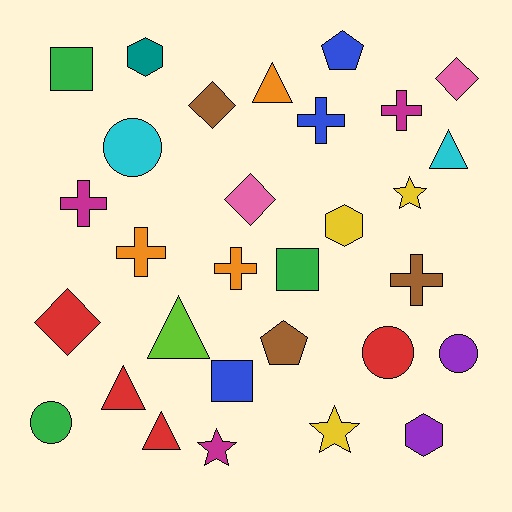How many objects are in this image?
There are 30 objects.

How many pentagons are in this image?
There are 2 pentagons.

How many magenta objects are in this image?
There are 3 magenta objects.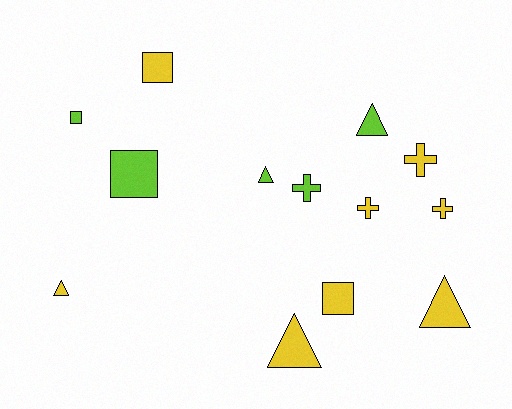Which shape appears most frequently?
Triangle, with 5 objects.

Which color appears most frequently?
Yellow, with 8 objects.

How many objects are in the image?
There are 13 objects.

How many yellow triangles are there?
There are 3 yellow triangles.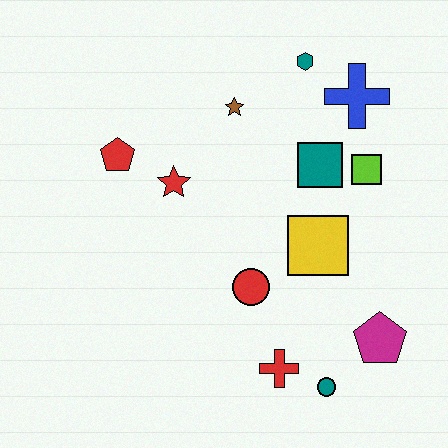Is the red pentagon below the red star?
No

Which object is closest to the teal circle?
The red cross is closest to the teal circle.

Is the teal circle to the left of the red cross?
No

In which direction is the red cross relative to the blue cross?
The red cross is below the blue cross.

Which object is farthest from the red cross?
The teal hexagon is farthest from the red cross.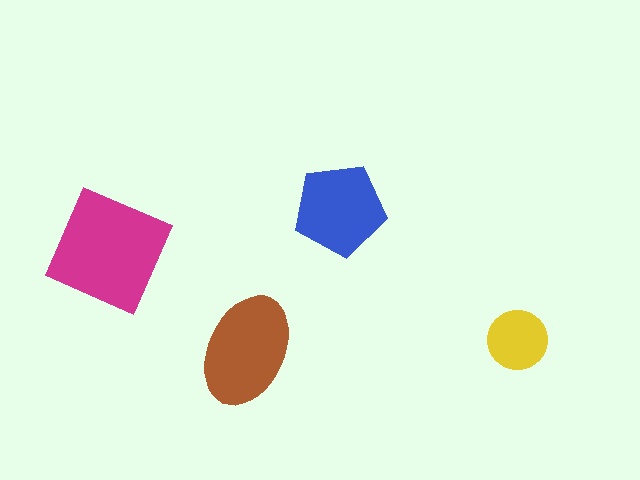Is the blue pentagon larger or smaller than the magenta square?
Smaller.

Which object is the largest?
The magenta square.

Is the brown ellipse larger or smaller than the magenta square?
Smaller.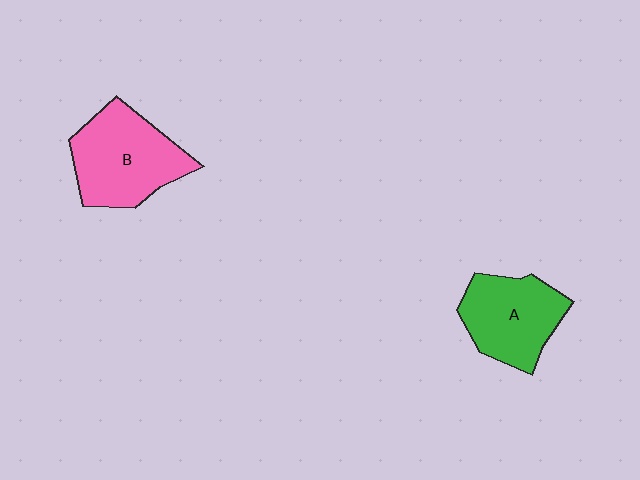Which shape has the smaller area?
Shape A (green).